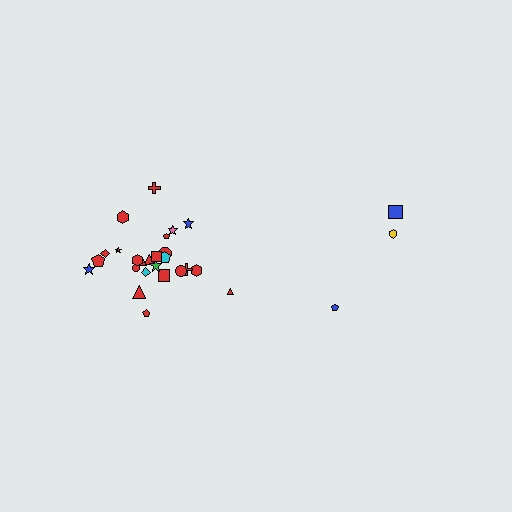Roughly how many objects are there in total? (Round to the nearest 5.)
Roughly 30 objects in total.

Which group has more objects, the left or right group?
The left group.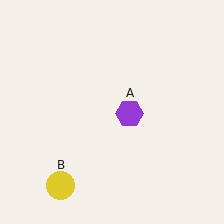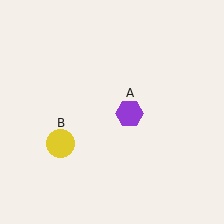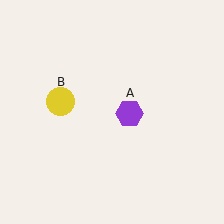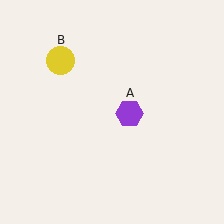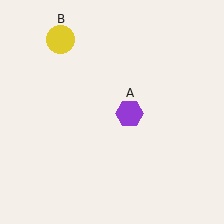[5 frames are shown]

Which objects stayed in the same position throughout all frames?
Purple hexagon (object A) remained stationary.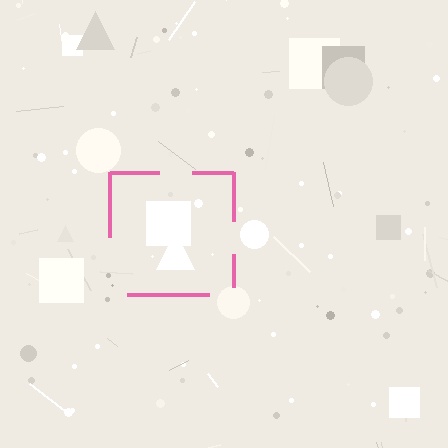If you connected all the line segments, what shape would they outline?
They would outline a square.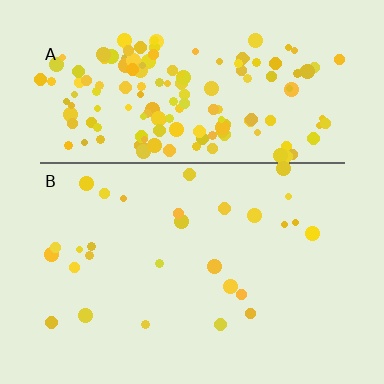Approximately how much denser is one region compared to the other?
Approximately 5.9× — region A over region B.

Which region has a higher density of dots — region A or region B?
A (the top).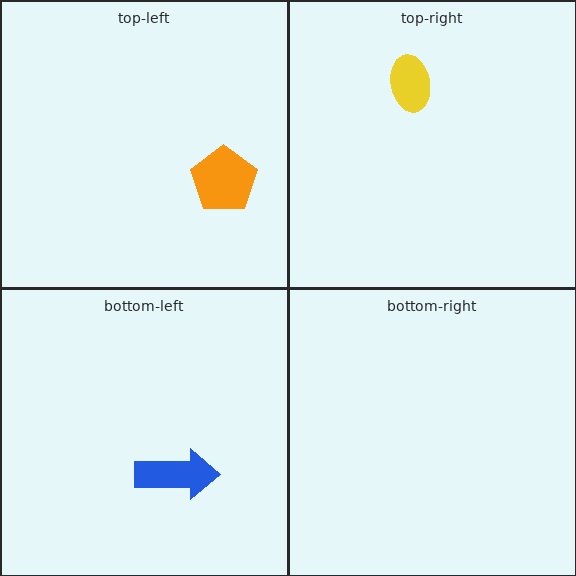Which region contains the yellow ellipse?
The top-right region.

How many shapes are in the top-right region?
1.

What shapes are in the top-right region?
The yellow ellipse.